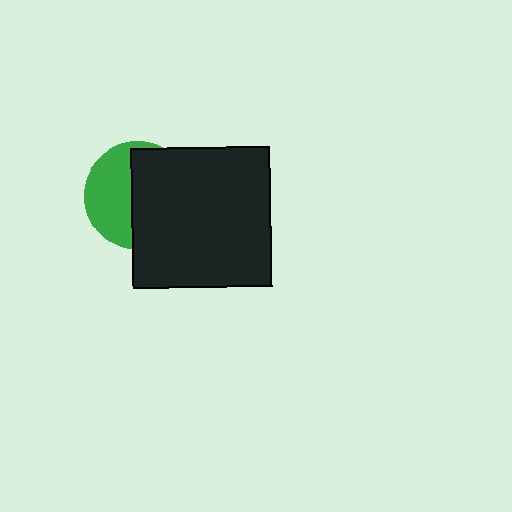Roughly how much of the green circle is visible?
A small part of it is visible (roughly 42%).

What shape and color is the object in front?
The object in front is a black square.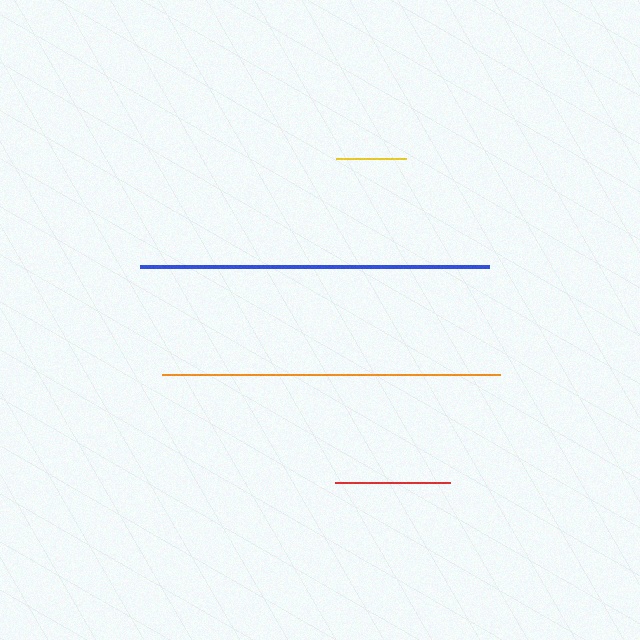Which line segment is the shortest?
The yellow line is the shortest at approximately 70 pixels.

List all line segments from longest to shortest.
From longest to shortest: blue, orange, red, yellow.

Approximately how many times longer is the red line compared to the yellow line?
The red line is approximately 1.7 times the length of the yellow line.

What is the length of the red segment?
The red segment is approximately 116 pixels long.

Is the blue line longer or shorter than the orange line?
The blue line is longer than the orange line.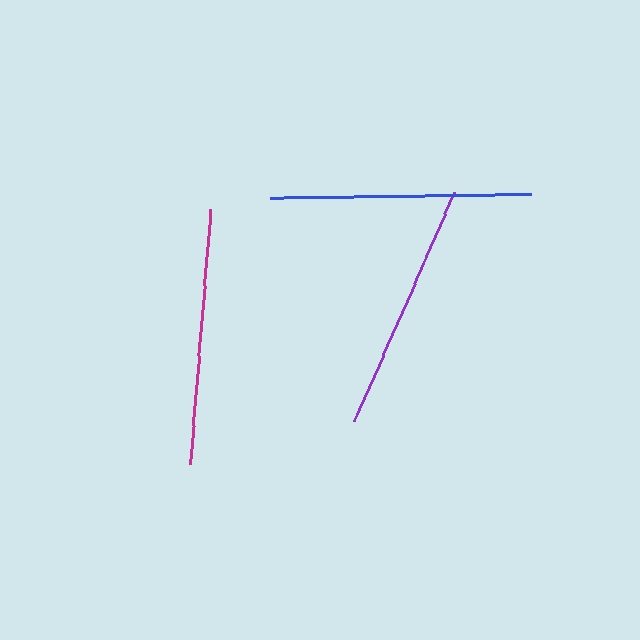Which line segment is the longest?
The blue line is the longest at approximately 261 pixels.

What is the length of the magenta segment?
The magenta segment is approximately 256 pixels long.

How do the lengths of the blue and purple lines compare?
The blue and purple lines are approximately the same length.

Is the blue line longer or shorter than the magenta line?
The blue line is longer than the magenta line.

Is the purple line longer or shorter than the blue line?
The blue line is longer than the purple line.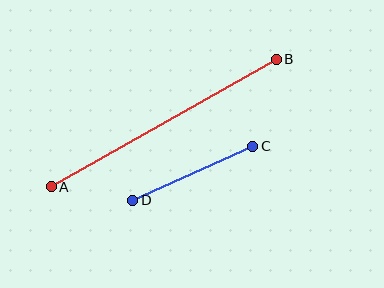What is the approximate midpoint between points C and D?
The midpoint is at approximately (193, 173) pixels.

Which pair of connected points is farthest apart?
Points A and B are farthest apart.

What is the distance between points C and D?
The distance is approximately 132 pixels.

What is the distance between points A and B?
The distance is approximately 259 pixels.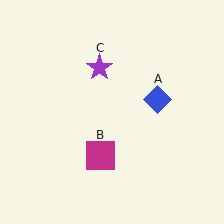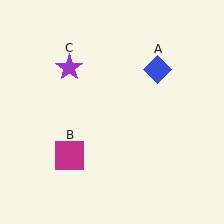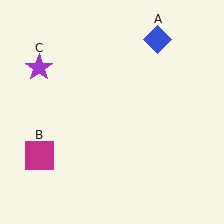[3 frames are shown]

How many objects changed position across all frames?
3 objects changed position: blue diamond (object A), magenta square (object B), purple star (object C).